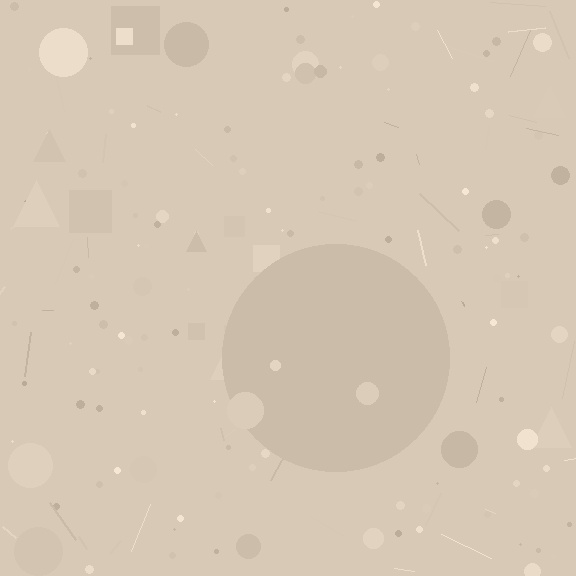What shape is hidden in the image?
A circle is hidden in the image.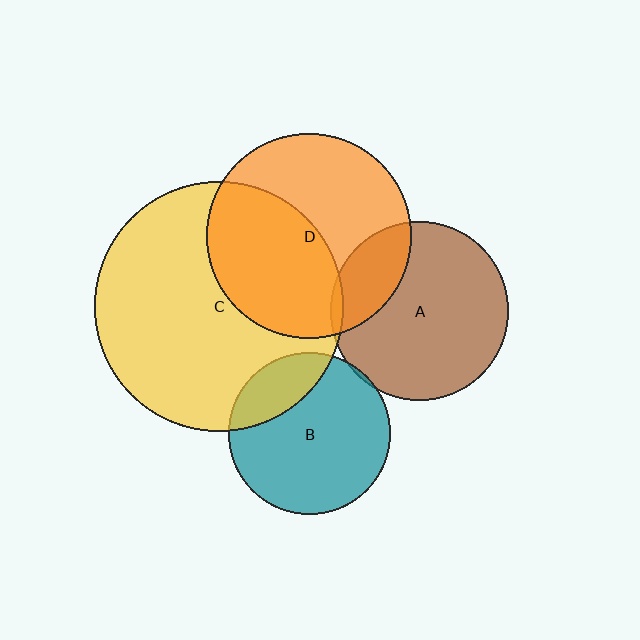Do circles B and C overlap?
Yes.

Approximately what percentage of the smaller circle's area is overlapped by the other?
Approximately 20%.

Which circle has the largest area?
Circle C (yellow).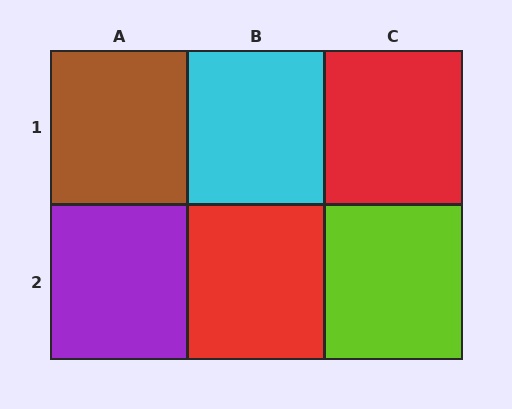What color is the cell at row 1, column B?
Cyan.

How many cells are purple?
1 cell is purple.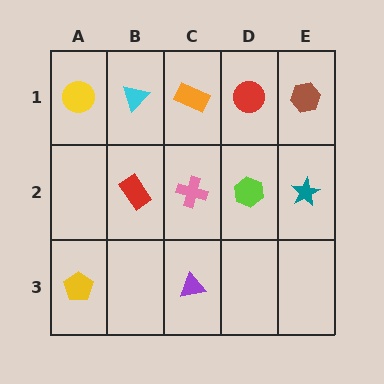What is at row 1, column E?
A brown hexagon.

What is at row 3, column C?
A purple triangle.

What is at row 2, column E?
A teal star.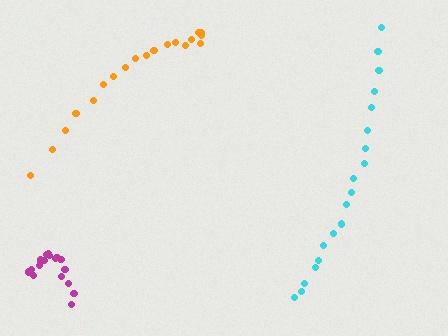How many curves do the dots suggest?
There are 3 distinct paths.